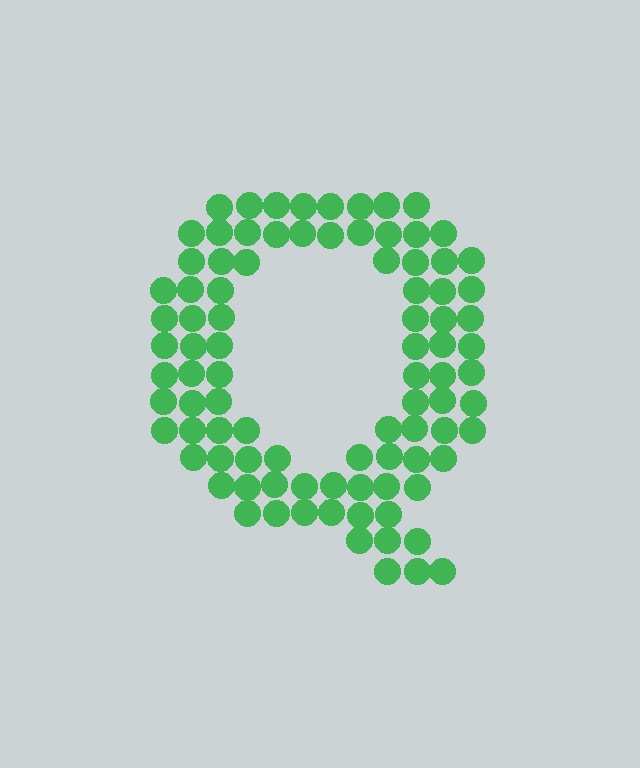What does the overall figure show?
The overall figure shows the letter Q.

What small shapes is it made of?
It is made of small circles.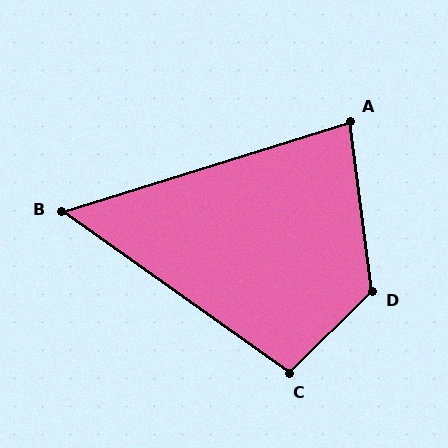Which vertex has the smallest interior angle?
B, at approximately 53 degrees.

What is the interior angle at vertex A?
Approximately 80 degrees (acute).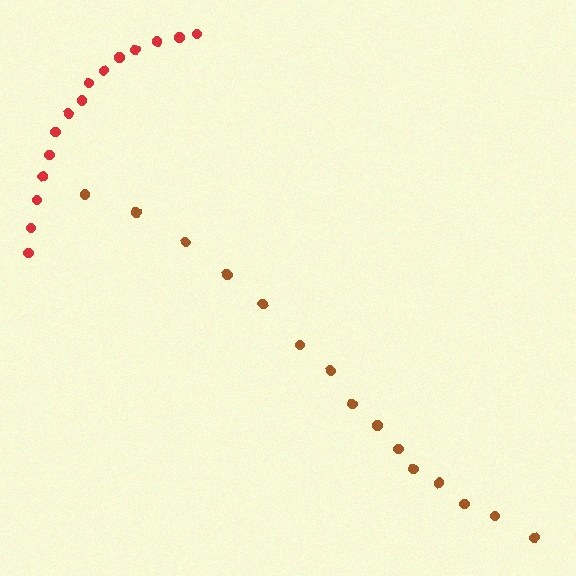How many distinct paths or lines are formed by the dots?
There are 2 distinct paths.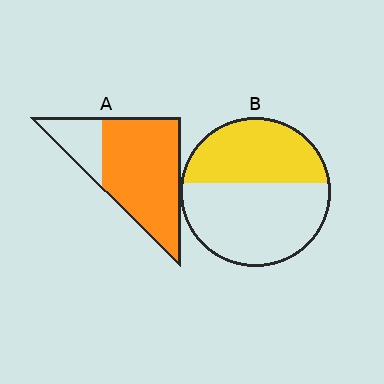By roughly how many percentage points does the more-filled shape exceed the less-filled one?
By roughly 35 percentage points (A over B).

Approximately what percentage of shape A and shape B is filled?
A is approximately 75% and B is approximately 40%.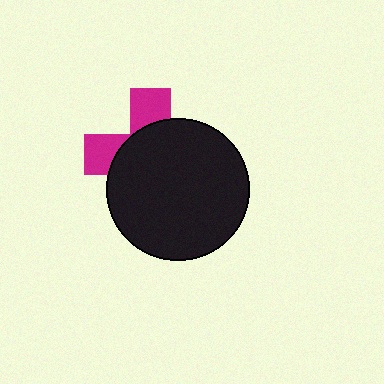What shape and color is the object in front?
The object in front is a black circle.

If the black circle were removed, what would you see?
You would see the complete magenta cross.